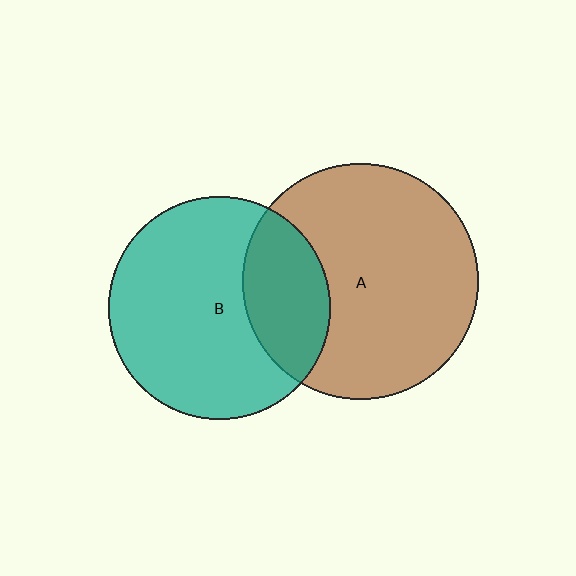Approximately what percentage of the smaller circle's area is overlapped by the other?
Approximately 25%.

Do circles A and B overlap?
Yes.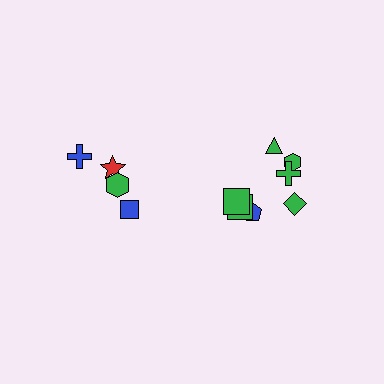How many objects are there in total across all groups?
There are 11 objects.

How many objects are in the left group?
There are 4 objects.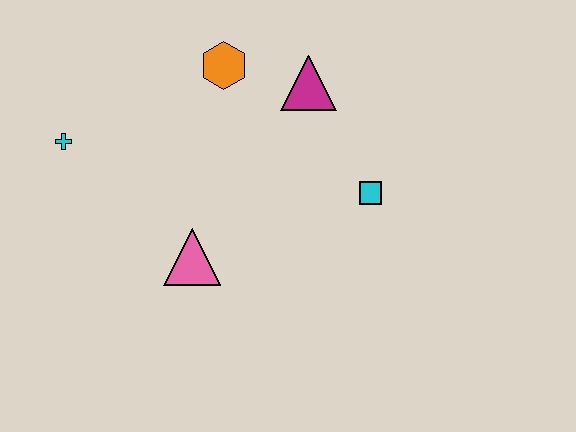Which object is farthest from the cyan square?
The cyan cross is farthest from the cyan square.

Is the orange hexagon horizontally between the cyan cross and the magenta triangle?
Yes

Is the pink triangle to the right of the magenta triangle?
No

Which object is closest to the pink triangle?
The cyan cross is closest to the pink triangle.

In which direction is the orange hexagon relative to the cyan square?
The orange hexagon is to the left of the cyan square.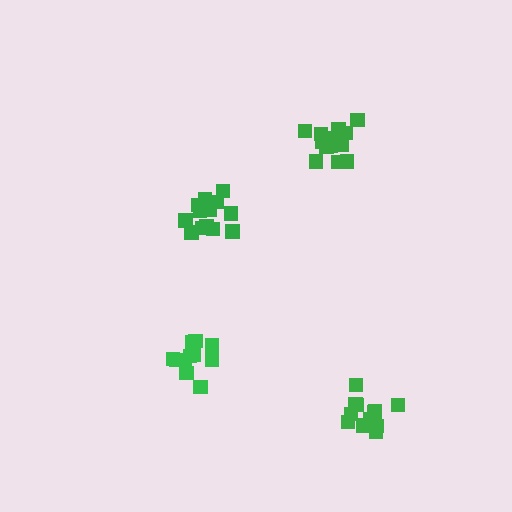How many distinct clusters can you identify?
There are 4 distinct clusters.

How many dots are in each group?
Group 1: 12 dots, Group 2: 14 dots, Group 3: 14 dots, Group 4: 14 dots (54 total).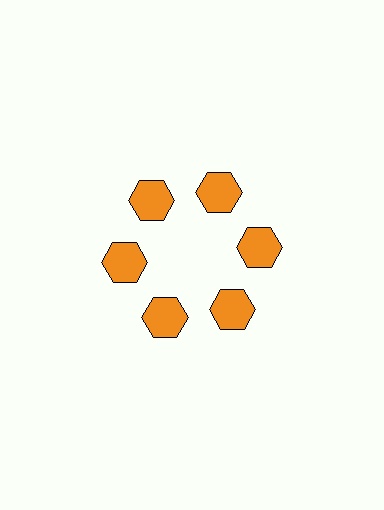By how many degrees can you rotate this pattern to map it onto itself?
The pattern maps onto itself every 60 degrees of rotation.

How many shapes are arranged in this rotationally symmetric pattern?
There are 6 shapes, arranged in 6 groups of 1.